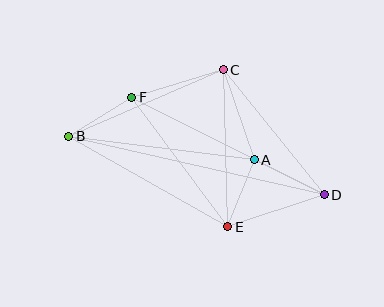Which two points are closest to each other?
Points A and E are closest to each other.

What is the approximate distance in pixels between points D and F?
The distance between D and F is approximately 216 pixels.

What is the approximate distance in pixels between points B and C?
The distance between B and C is approximately 168 pixels.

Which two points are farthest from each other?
Points B and D are farthest from each other.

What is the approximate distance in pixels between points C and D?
The distance between C and D is approximately 161 pixels.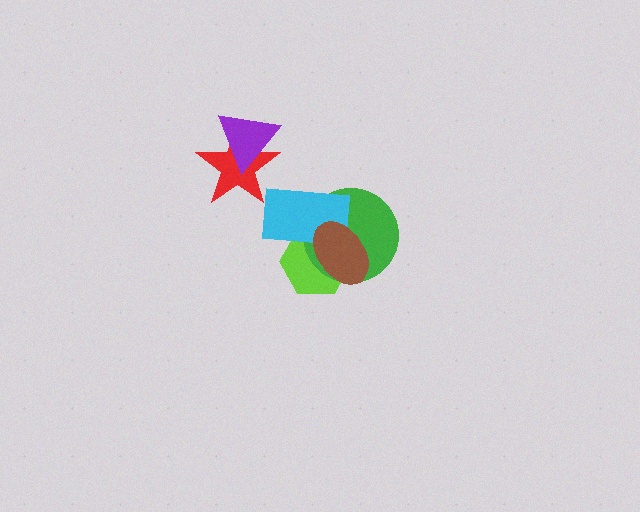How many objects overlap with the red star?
1 object overlaps with the red star.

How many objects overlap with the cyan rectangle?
3 objects overlap with the cyan rectangle.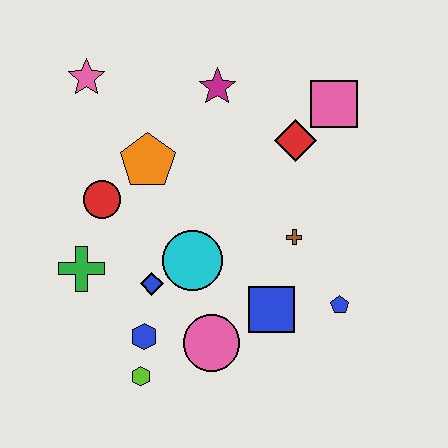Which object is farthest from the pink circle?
The pink star is farthest from the pink circle.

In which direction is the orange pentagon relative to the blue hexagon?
The orange pentagon is above the blue hexagon.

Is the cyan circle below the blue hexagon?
No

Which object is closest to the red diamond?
The pink square is closest to the red diamond.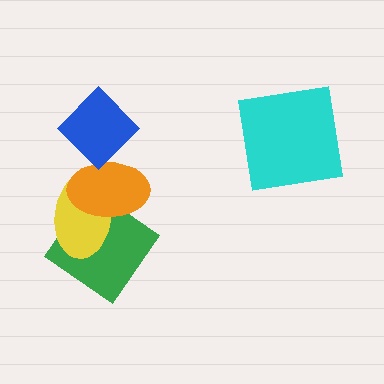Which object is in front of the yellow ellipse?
The orange ellipse is in front of the yellow ellipse.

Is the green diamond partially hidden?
Yes, it is partially covered by another shape.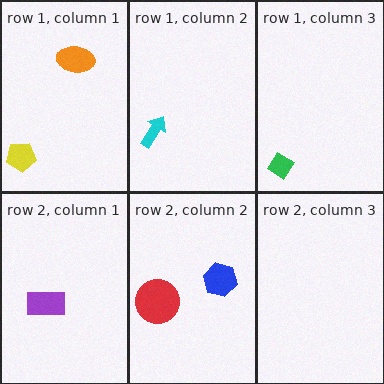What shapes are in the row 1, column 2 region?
The cyan arrow.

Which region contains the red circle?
The row 2, column 2 region.